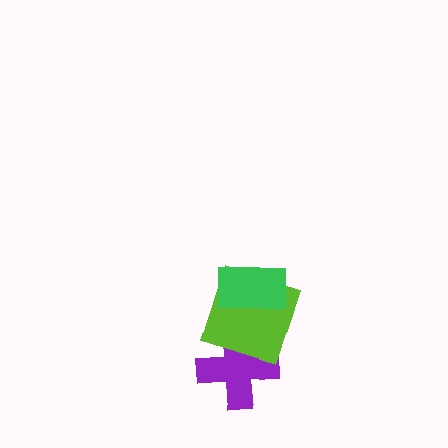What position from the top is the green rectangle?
The green rectangle is 1st from the top.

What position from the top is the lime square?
The lime square is 2nd from the top.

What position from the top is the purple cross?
The purple cross is 3rd from the top.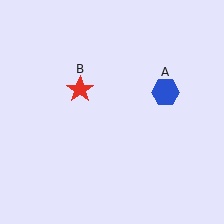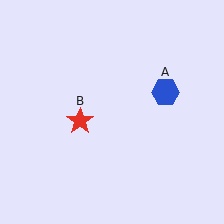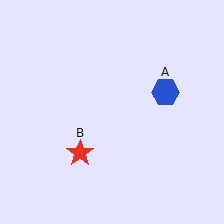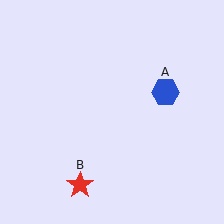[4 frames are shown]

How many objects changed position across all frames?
1 object changed position: red star (object B).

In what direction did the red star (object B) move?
The red star (object B) moved down.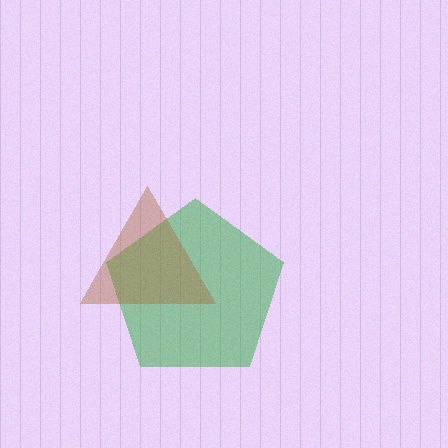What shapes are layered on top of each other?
The layered shapes are: a green pentagon, a brown triangle.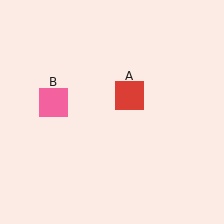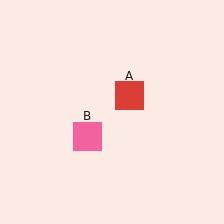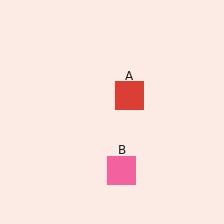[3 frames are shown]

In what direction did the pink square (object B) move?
The pink square (object B) moved down and to the right.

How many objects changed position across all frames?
1 object changed position: pink square (object B).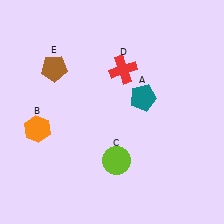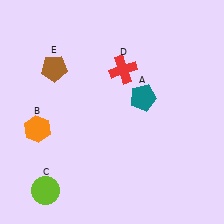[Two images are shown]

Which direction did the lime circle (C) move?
The lime circle (C) moved left.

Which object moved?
The lime circle (C) moved left.